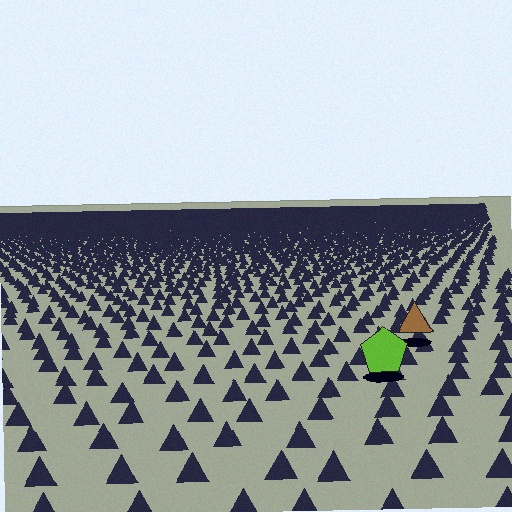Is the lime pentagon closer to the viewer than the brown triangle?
Yes. The lime pentagon is closer — you can tell from the texture gradient: the ground texture is coarser near it.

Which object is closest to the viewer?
The lime pentagon is closest. The texture marks near it are larger and more spread out.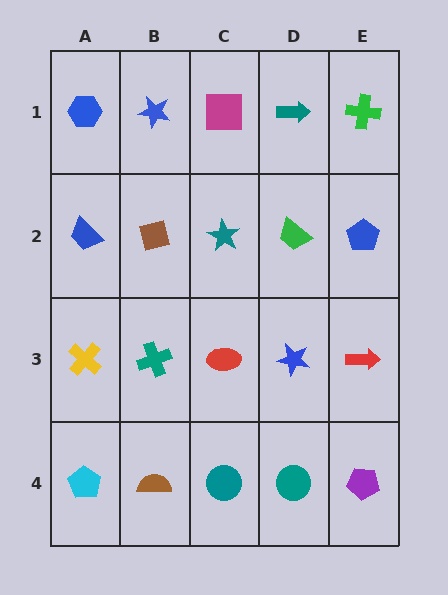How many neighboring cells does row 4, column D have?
3.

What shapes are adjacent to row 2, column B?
A blue star (row 1, column B), a teal cross (row 3, column B), a blue trapezoid (row 2, column A), a teal star (row 2, column C).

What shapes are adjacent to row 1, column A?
A blue trapezoid (row 2, column A), a blue star (row 1, column B).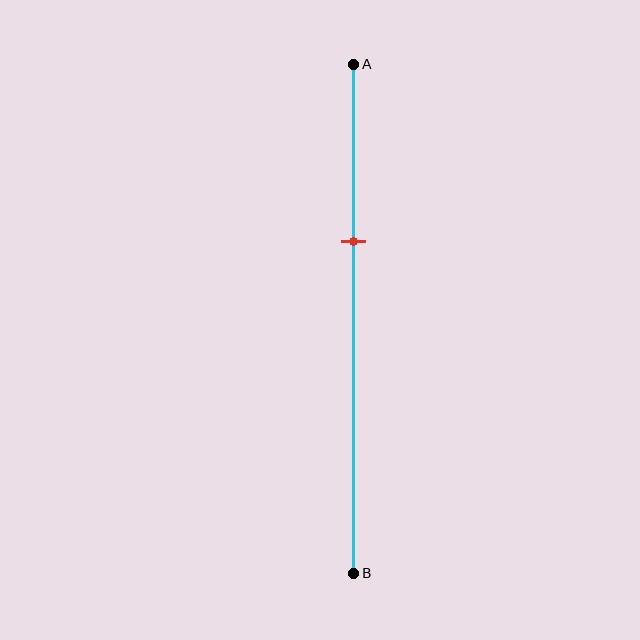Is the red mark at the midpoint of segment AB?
No, the mark is at about 35% from A, not at the 50% midpoint.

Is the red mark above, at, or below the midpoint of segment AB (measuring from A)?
The red mark is above the midpoint of segment AB.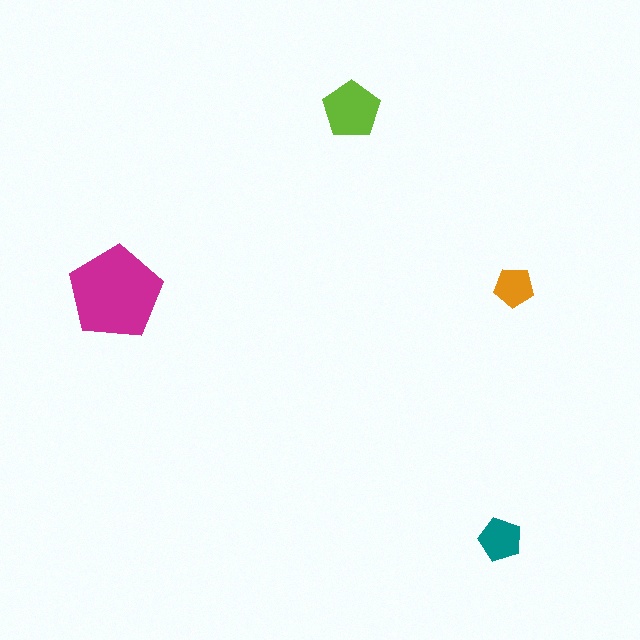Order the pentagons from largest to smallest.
the magenta one, the lime one, the teal one, the orange one.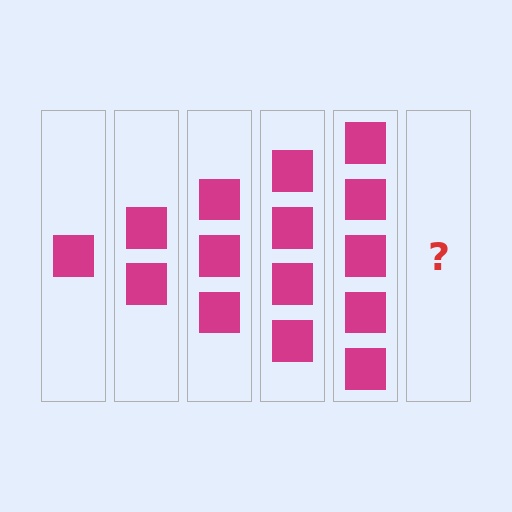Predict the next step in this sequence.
The next step is 6 squares.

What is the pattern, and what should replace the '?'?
The pattern is that each step adds one more square. The '?' should be 6 squares.